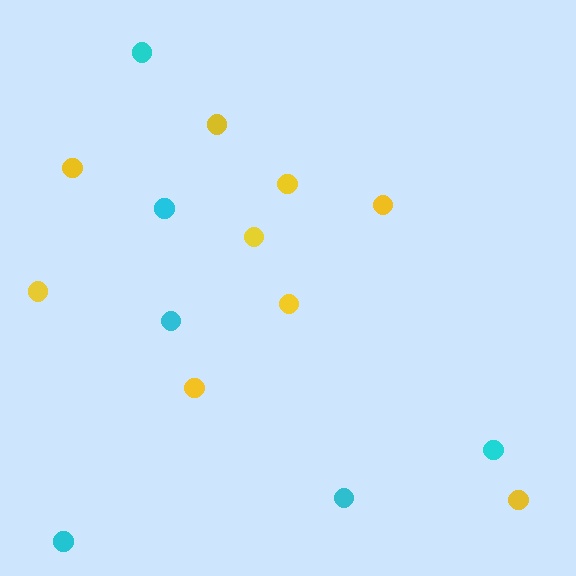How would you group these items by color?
There are 2 groups: one group of yellow circles (9) and one group of cyan circles (6).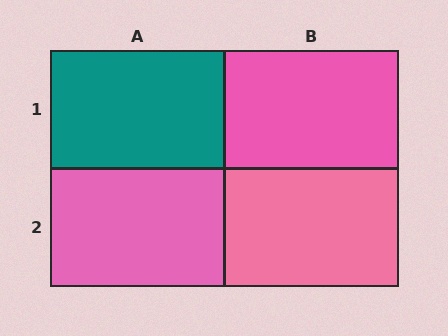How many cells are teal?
1 cell is teal.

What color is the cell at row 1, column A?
Teal.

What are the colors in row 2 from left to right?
Pink, pink.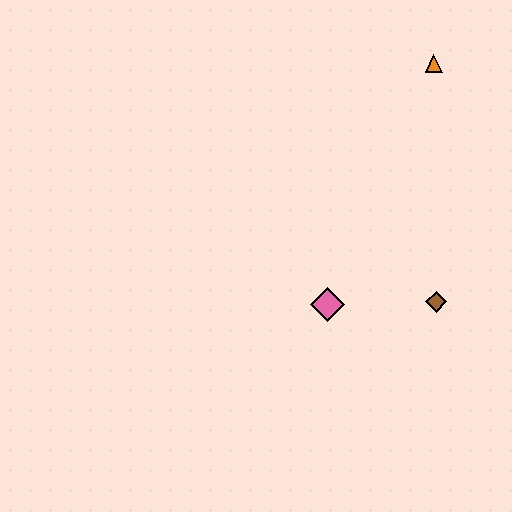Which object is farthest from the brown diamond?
The orange triangle is farthest from the brown diamond.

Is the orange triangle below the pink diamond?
No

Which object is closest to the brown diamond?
The pink diamond is closest to the brown diamond.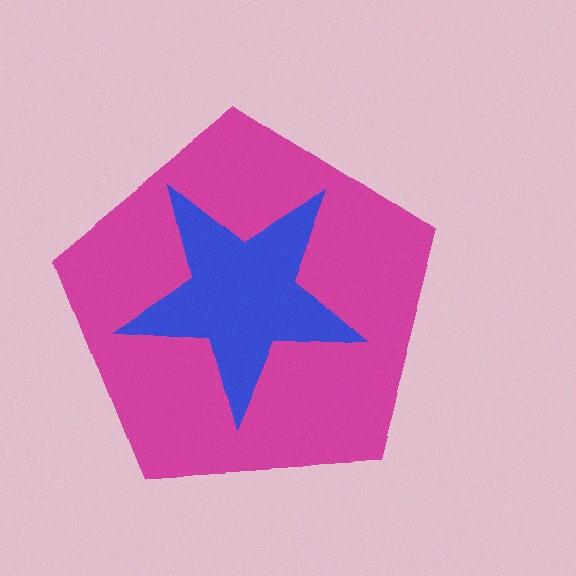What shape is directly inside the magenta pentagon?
The blue star.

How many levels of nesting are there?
2.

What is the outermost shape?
The magenta pentagon.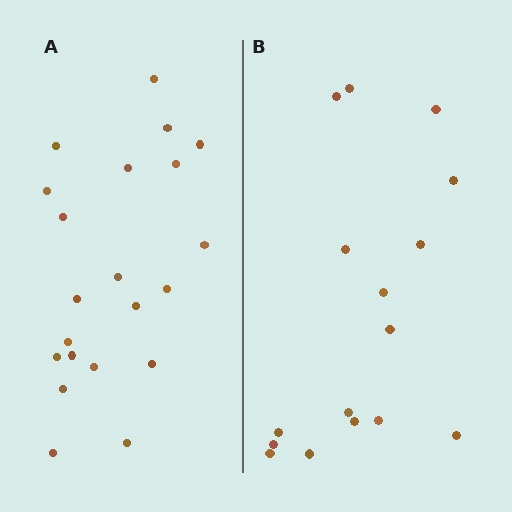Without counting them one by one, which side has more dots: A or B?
Region A (the left region) has more dots.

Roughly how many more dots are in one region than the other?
Region A has about 5 more dots than region B.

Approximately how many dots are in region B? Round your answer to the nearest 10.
About 20 dots. (The exact count is 16, which rounds to 20.)